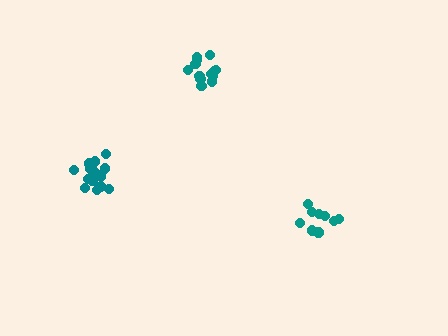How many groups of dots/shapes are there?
There are 3 groups.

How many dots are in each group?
Group 1: 9 dots, Group 2: 15 dots, Group 3: 13 dots (37 total).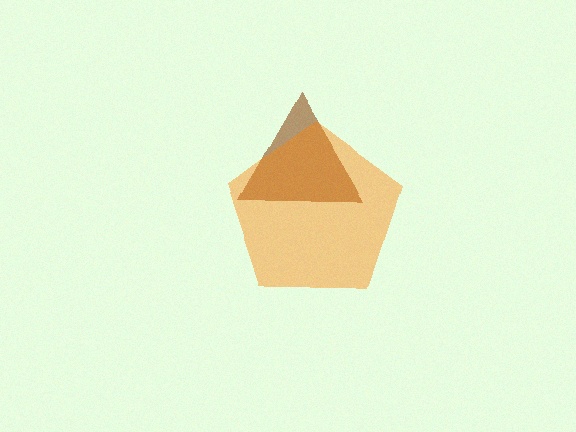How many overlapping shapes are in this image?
There are 2 overlapping shapes in the image.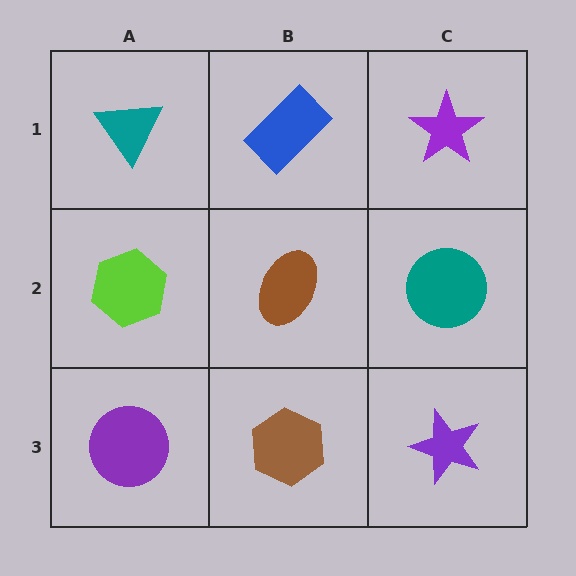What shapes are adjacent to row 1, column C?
A teal circle (row 2, column C), a blue rectangle (row 1, column B).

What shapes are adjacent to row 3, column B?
A brown ellipse (row 2, column B), a purple circle (row 3, column A), a purple star (row 3, column C).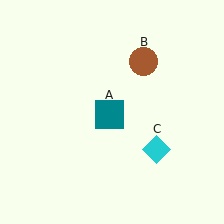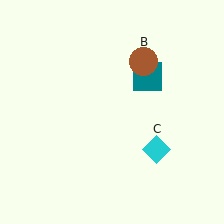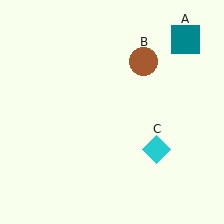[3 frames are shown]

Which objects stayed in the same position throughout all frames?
Brown circle (object B) and cyan diamond (object C) remained stationary.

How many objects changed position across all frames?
1 object changed position: teal square (object A).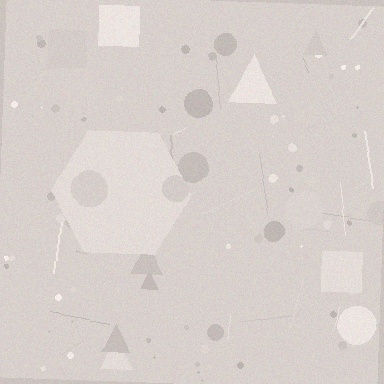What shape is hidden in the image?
A hexagon is hidden in the image.